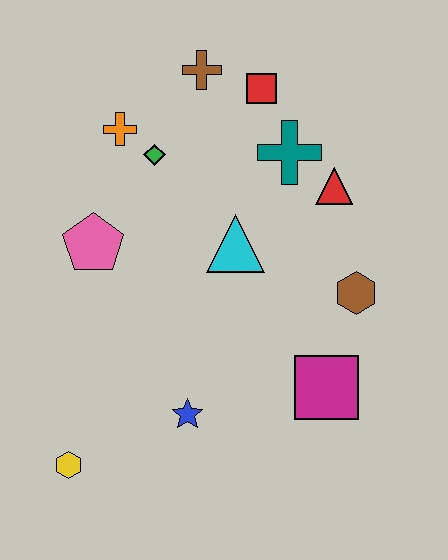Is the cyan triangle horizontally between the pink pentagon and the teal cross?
Yes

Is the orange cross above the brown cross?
No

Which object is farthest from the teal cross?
The yellow hexagon is farthest from the teal cross.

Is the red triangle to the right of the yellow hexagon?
Yes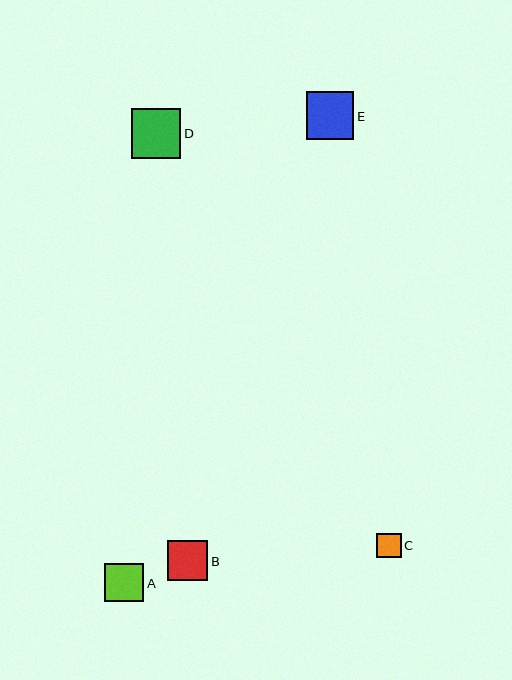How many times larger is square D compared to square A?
Square D is approximately 1.3 times the size of square A.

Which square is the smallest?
Square C is the smallest with a size of approximately 24 pixels.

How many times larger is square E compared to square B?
Square E is approximately 1.2 times the size of square B.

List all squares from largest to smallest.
From largest to smallest: D, E, B, A, C.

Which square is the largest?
Square D is the largest with a size of approximately 49 pixels.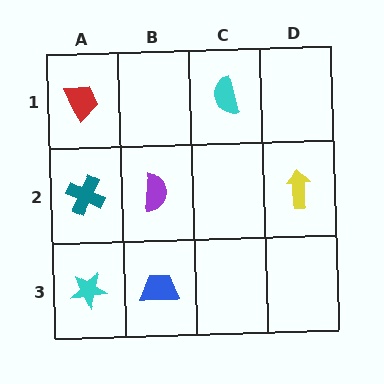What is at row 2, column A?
A teal cross.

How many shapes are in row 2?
3 shapes.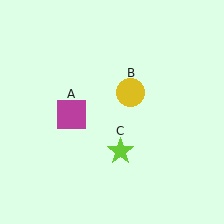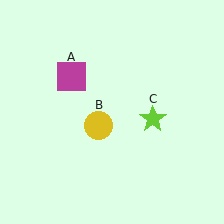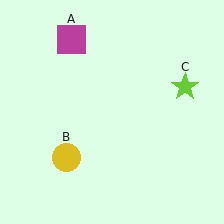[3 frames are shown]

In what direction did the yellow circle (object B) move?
The yellow circle (object B) moved down and to the left.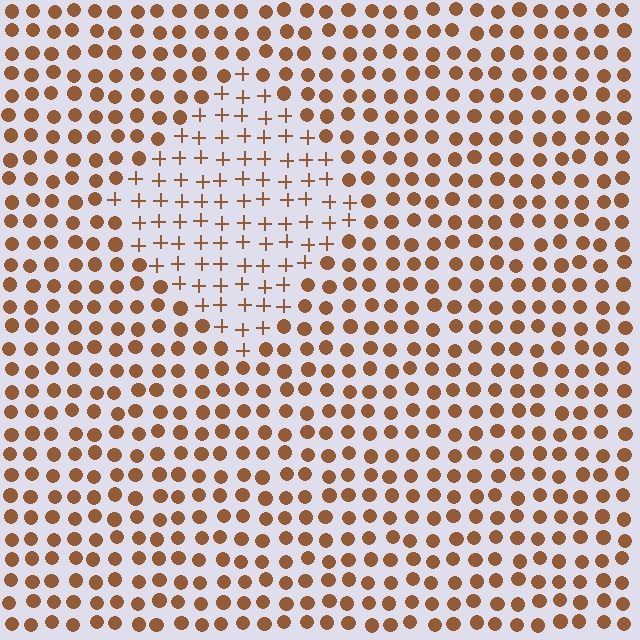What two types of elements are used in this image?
The image uses plus signs inside the diamond region and circles outside it.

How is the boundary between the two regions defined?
The boundary is defined by a change in element shape: plus signs inside vs. circles outside. All elements share the same color and spacing.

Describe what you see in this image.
The image is filled with small brown elements arranged in a uniform grid. A diamond-shaped region contains plus signs, while the surrounding area contains circles. The boundary is defined purely by the change in element shape.